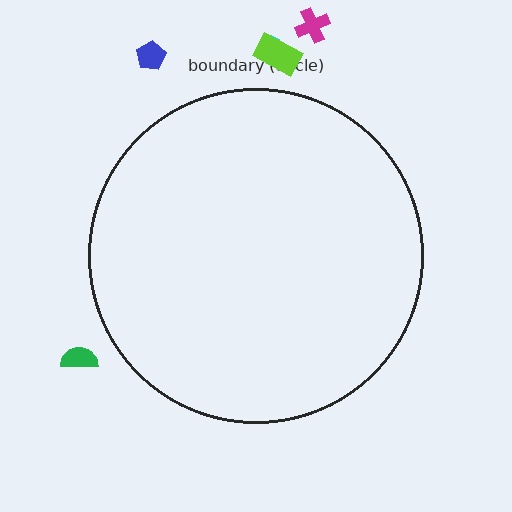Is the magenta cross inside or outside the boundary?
Outside.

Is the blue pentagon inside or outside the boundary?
Outside.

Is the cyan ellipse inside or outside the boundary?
Outside.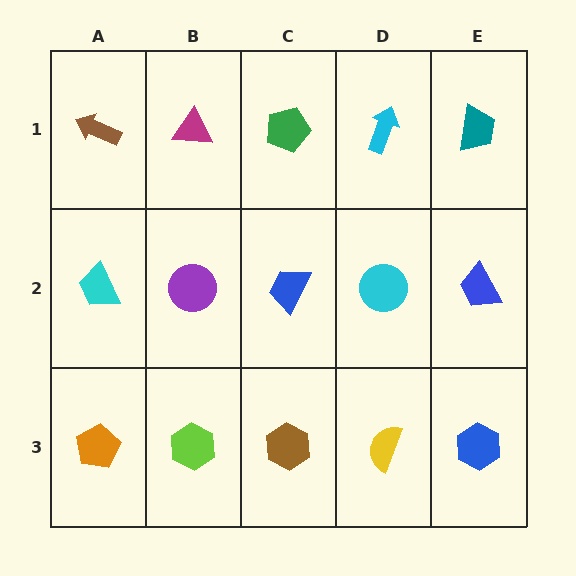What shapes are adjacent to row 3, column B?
A purple circle (row 2, column B), an orange pentagon (row 3, column A), a brown hexagon (row 3, column C).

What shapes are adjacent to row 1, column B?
A purple circle (row 2, column B), a brown arrow (row 1, column A), a green pentagon (row 1, column C).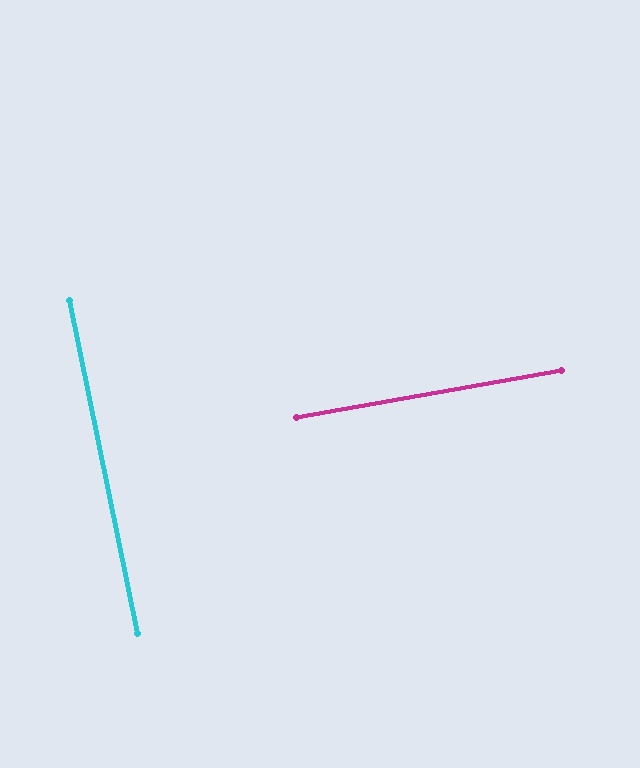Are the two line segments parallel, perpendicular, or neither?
Perpendicular — they meet at approximately 88°.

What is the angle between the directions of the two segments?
Approximately 88 degrees.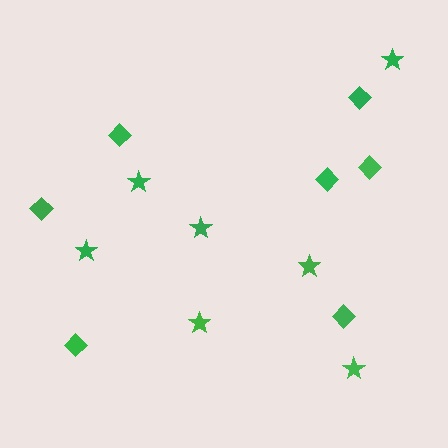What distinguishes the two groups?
There are 2 groups: one group of diamonds (7) and one group of stars (7).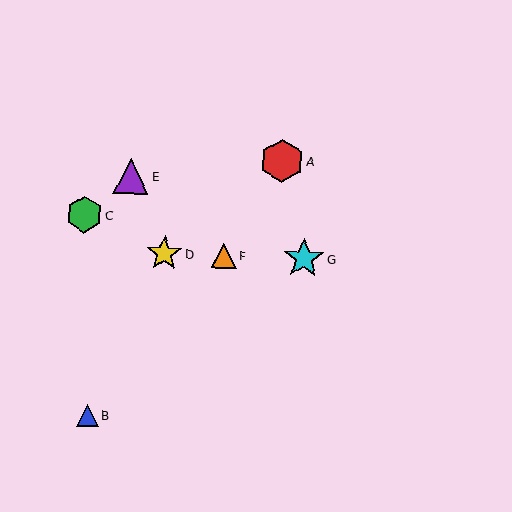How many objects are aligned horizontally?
3 objects (D, F, G) are aligned horizontally.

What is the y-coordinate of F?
Object F is at y≈256.